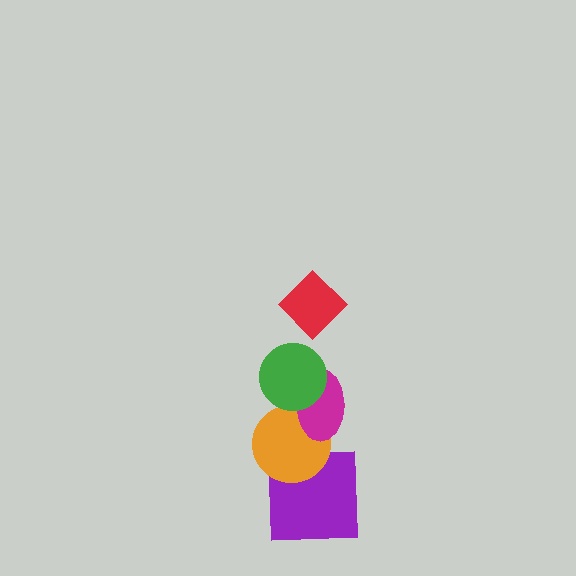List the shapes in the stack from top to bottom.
From top to bottom: the red diamond, the green circle, the magenta ellipse, the orange circle, the purple square.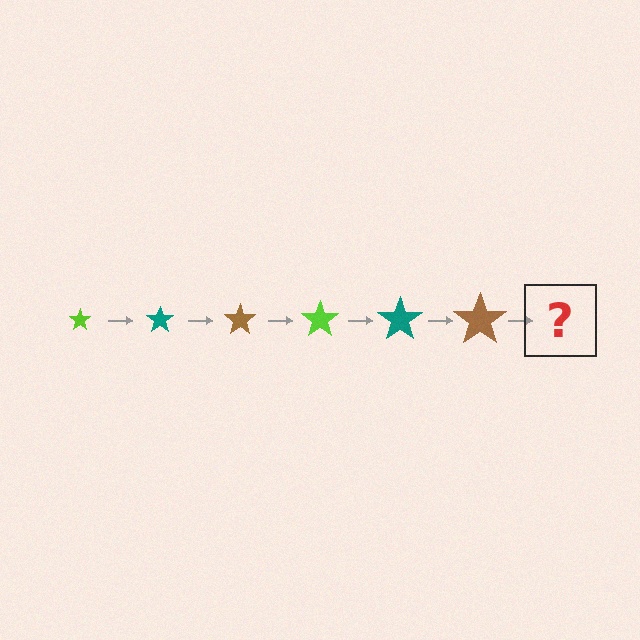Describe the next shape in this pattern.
It should be a lime star, larger than the previous one.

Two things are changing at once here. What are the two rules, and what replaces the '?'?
The two rules are that the star grows larger each step and the color cycles through lime, teal, and brown. The '?' should be a lime star, larger than the previous one.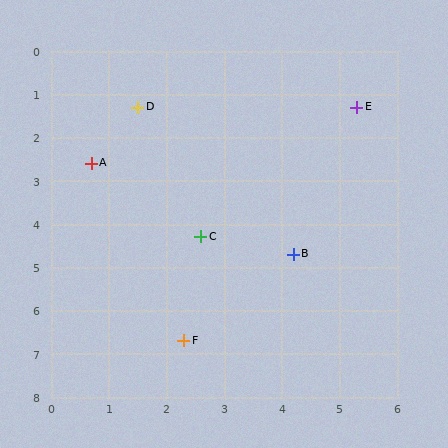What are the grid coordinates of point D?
Point D is at approximately (1.5, 1.3).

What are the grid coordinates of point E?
Point E is at approximately (5.3, 1.3).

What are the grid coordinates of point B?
Point B is at approximately (4.2, 4.7).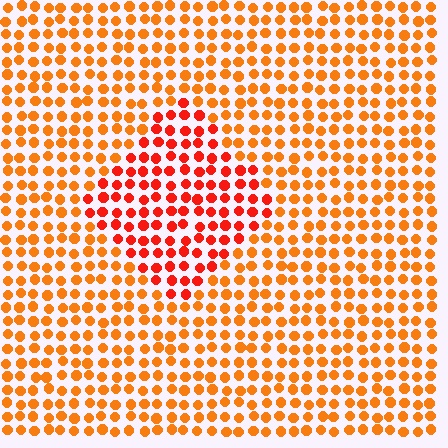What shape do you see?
I see a diamond.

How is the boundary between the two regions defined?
The boundary is defined purely by a slight shift in hue (about 26 degrees). Spacing, size, and orientation are identical on both sides.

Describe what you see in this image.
The image is filled with small orange elements in a uniform arrangement. A diamond-shaped region is visible where the elements are tinted to a slightly different hue, forming a subtle color boundary.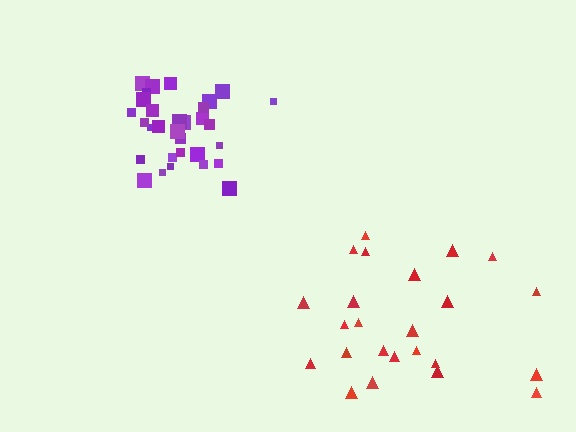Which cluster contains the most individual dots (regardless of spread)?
Purple (31).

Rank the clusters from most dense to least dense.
purple, red.